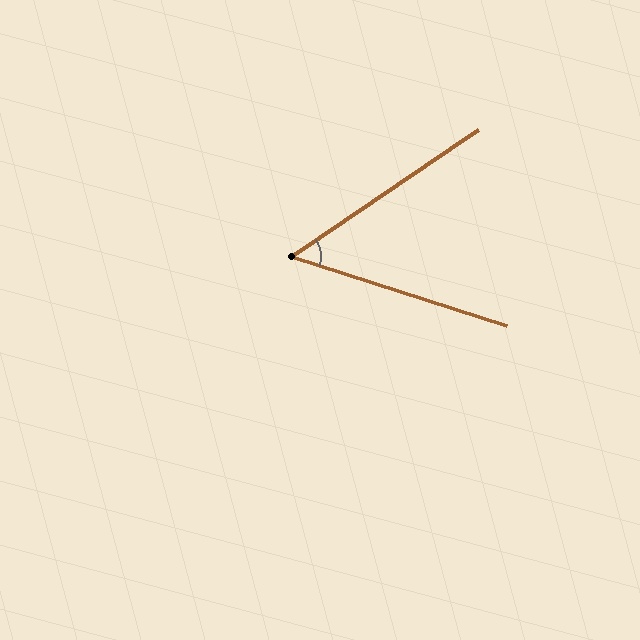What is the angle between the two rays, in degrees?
Approximately 52 degrees.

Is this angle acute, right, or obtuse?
It is acute.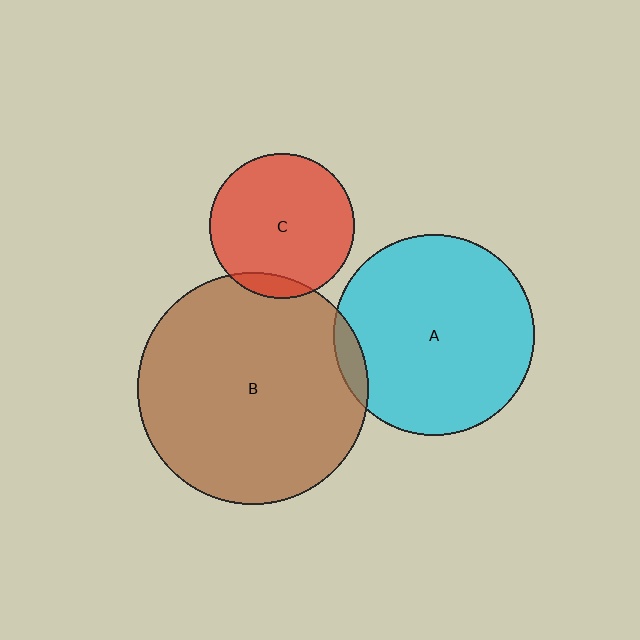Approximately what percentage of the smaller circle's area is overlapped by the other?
Approximately 5%.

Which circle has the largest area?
Circle B (brown).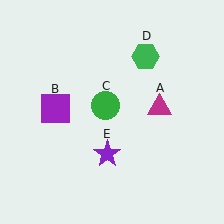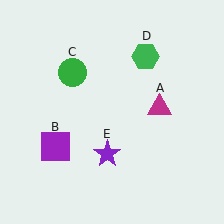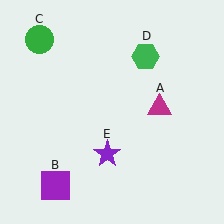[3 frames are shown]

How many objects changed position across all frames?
2 objects changed position: purple square (object B), green circle (object C).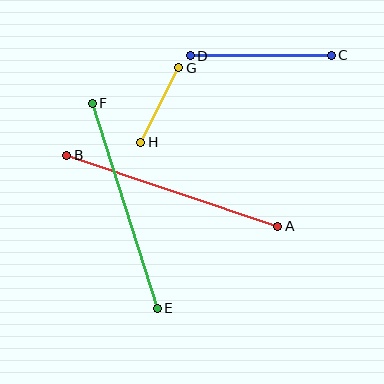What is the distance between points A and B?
The distance is approximately 222 pixels.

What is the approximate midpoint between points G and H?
The midpoint is at approximately (160, 105) pixels.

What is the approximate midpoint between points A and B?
The midpoint is at approximately (172, 191) pixels.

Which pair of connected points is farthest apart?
Points A and B are farthest apart.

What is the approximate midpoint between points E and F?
The midpoint is at approximately (125, 206) pixels.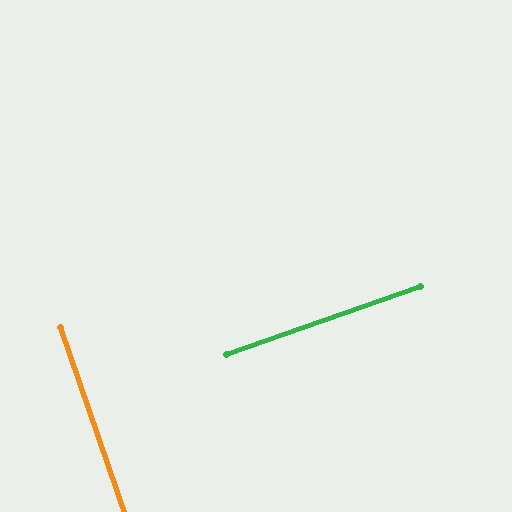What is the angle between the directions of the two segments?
Approximately 90 degrees.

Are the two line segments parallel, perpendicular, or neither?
Perpendicular — they meet at approximately 90°.